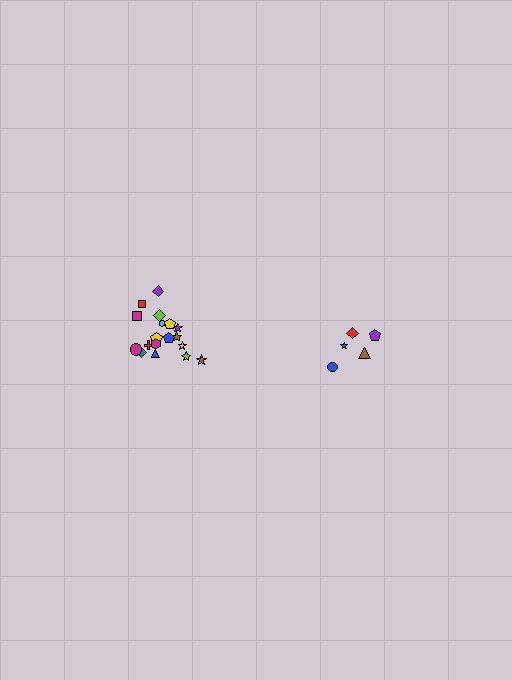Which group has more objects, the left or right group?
The left group.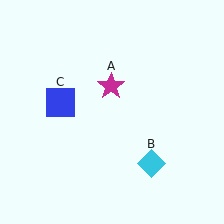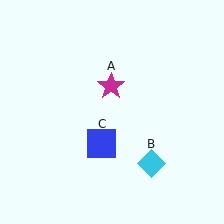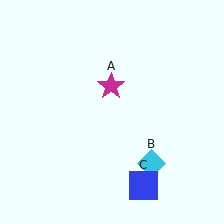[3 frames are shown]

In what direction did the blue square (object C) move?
The blue square (object C) moved down and to the right.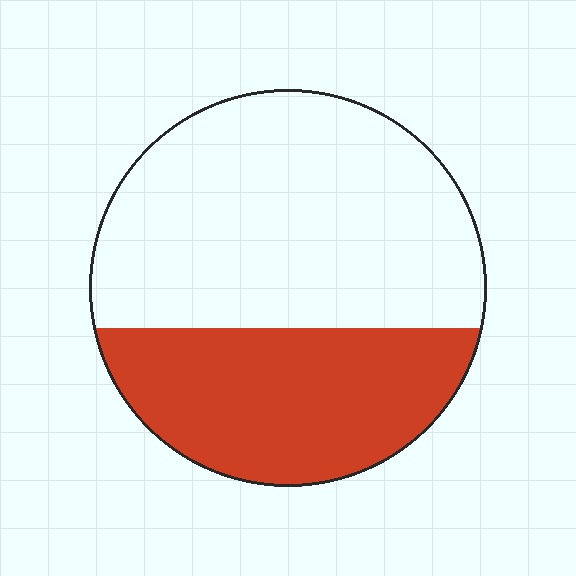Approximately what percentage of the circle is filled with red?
Approximately 35%.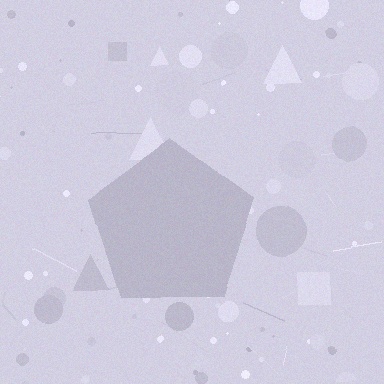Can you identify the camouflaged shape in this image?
The camouflaged shape is a pentagon.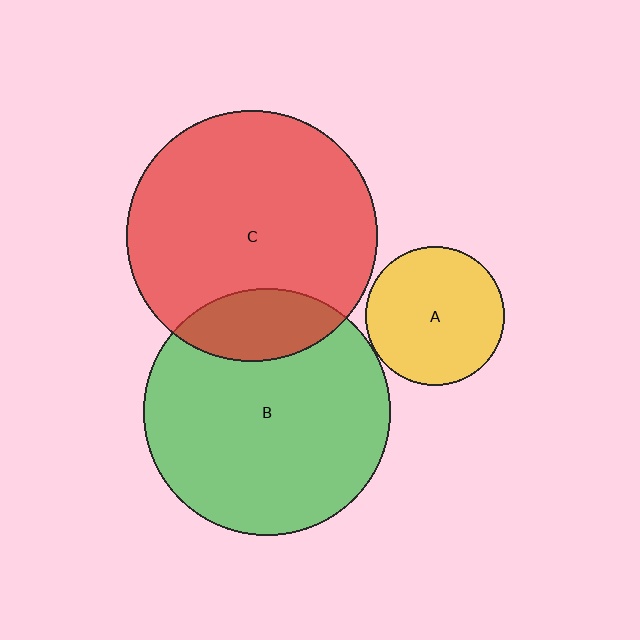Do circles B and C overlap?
Yes.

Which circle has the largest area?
Circle C (red).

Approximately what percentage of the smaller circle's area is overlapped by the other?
Approximately 20%.